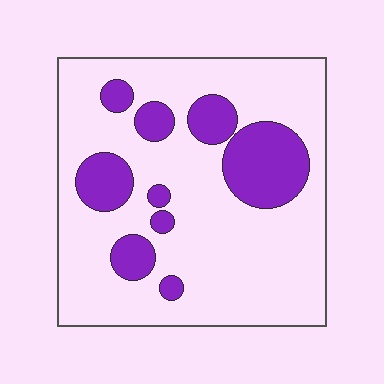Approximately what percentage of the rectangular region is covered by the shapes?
Approximately 20%.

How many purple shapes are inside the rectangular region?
9.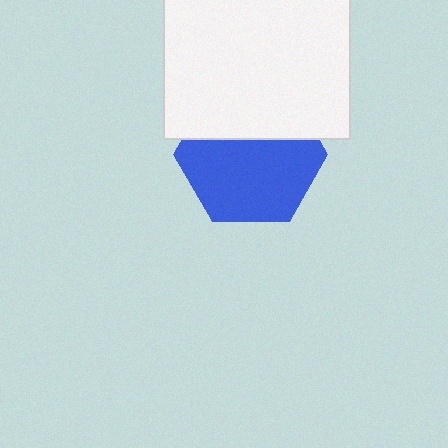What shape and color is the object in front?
The object in front is a white square.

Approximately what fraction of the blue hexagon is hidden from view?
Roughly 36% of the blue hexagon is hidden behind the white square.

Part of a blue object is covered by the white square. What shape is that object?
It is a hexagon.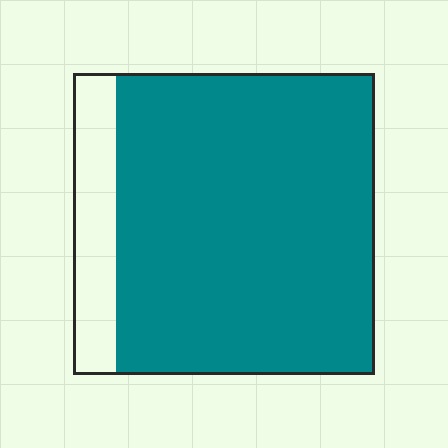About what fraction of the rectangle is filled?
About seven eighths (7/8).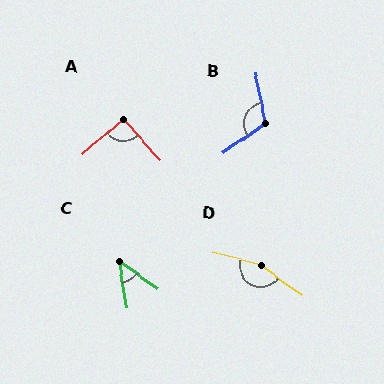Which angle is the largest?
D, at approximately 159 degrees.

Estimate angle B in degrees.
Approximately 113 degrees.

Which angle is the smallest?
C, at approximately 47 degrees.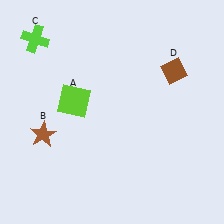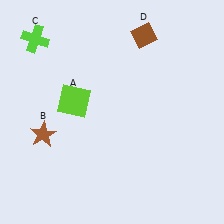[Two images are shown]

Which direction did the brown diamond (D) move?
The brown diamond (D) moved up.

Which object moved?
The brown diamond (D) moved up.